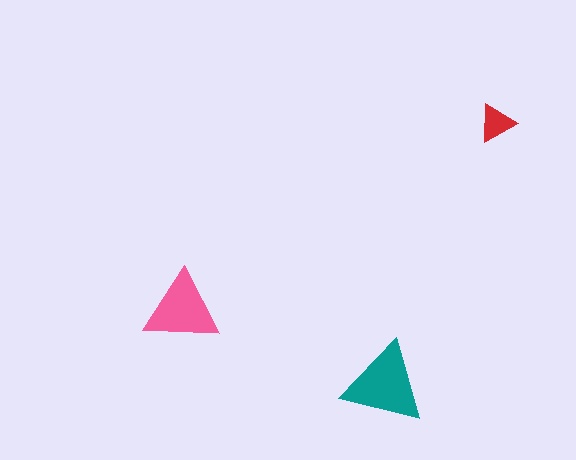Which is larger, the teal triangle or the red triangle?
The teal one.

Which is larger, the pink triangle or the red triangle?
The pink one.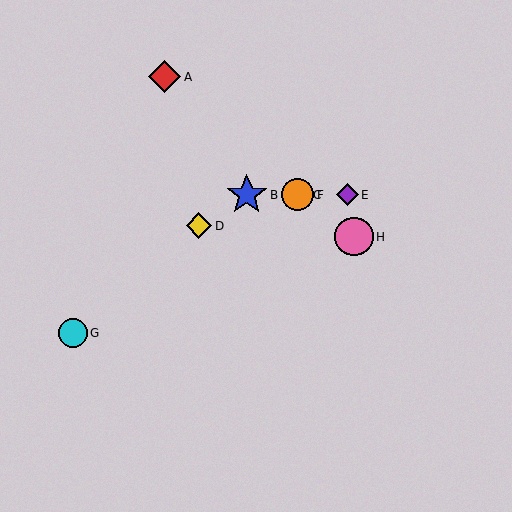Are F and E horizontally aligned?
Yes, both are at y≈195.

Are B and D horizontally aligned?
No, B is at y≈195 and D is at y≈226.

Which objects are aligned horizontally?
Objects B, C, E, F are aligned horizontally.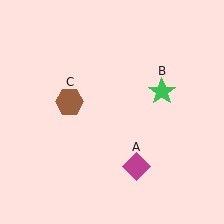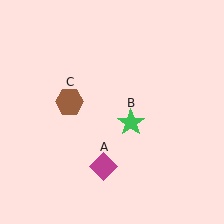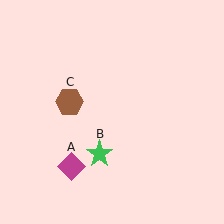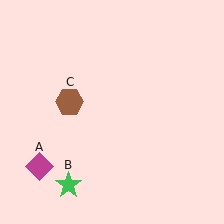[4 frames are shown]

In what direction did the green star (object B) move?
The green star (object B) moved down and to the left.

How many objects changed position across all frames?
2 objects changed position: magenta diamond (object A), green star (object B).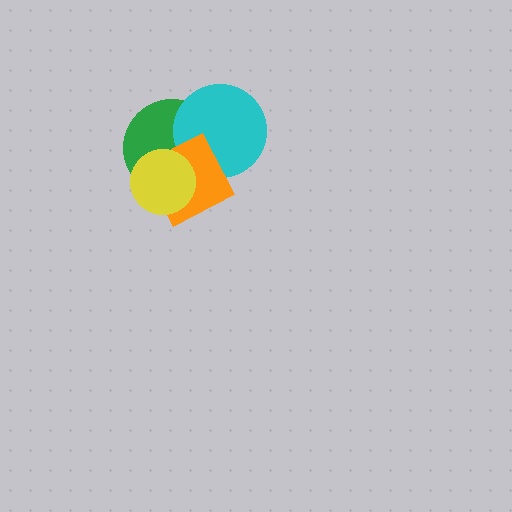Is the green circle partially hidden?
Yes, it is partially covered by another shape.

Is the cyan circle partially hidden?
Yes, it is partially covered by another shape.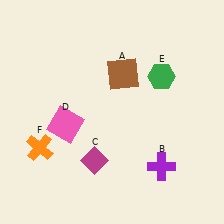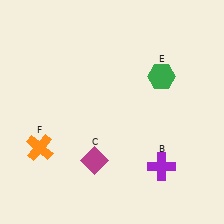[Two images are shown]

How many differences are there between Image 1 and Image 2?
There are 2 differences between the two images.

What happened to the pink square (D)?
The pink square (D) was removed in Image 2. It was in the bottom-left area of Image 1.